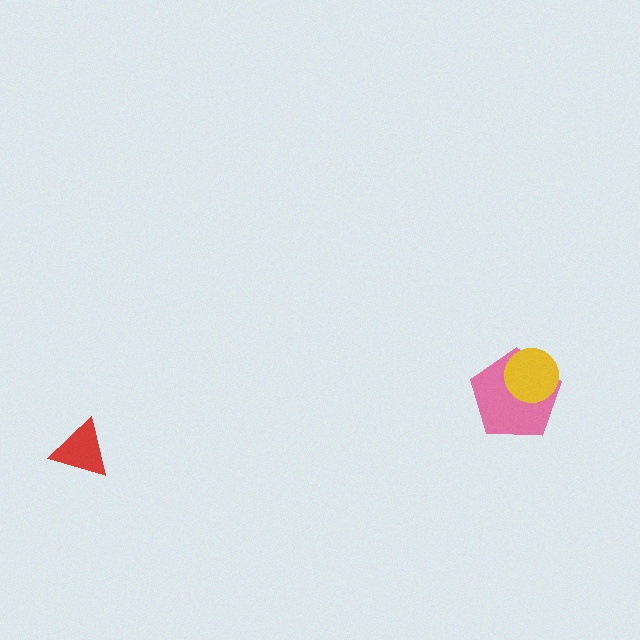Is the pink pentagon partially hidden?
Yes, it is partially covered by another shape.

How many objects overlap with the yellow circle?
1 object overlaps with the yellow circle.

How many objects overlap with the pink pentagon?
1 object overlaps with the pink pentagon.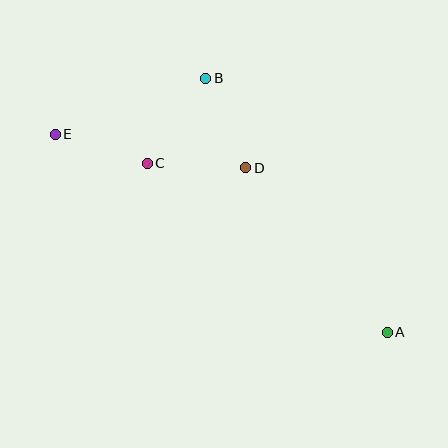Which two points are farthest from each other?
Points A and E are farthest from each other.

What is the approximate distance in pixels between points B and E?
The distance between B and E is approximately 160 pixels.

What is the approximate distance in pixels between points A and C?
The distance between A and C is approximately 294 pixels.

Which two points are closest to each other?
Points C and E are closest to each other.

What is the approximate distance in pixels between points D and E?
The distance between D and E is approximately 193 pixels.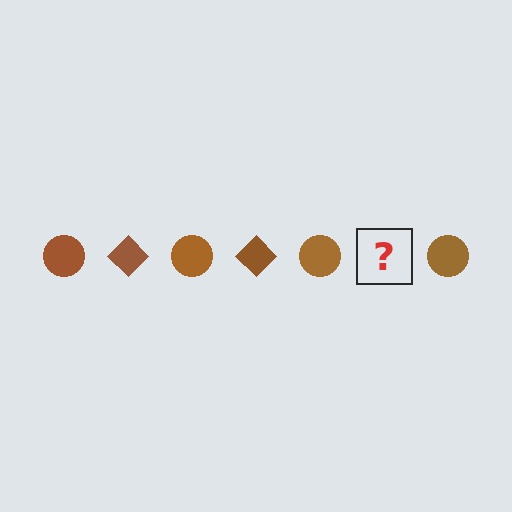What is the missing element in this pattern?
The missing element is a brown diamond.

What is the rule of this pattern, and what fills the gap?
The rule is that the pattern cycles through circle, diamond shapes in brown. The gap should be filled with a brown diamond.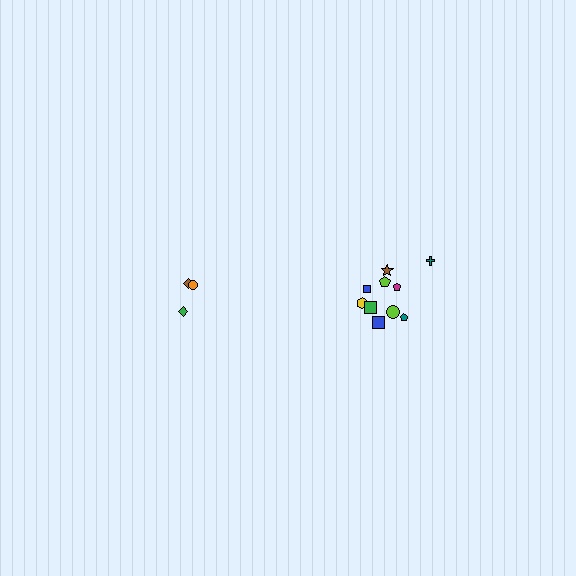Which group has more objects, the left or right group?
The right group.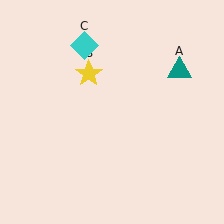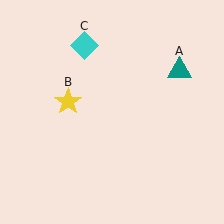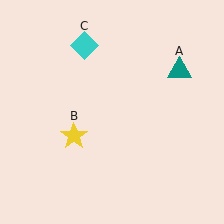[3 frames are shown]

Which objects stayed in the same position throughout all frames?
Teal triangle (object A) and cyan diamond (object C) remained stationary.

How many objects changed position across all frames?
1 object changed position: yellow star (object B).